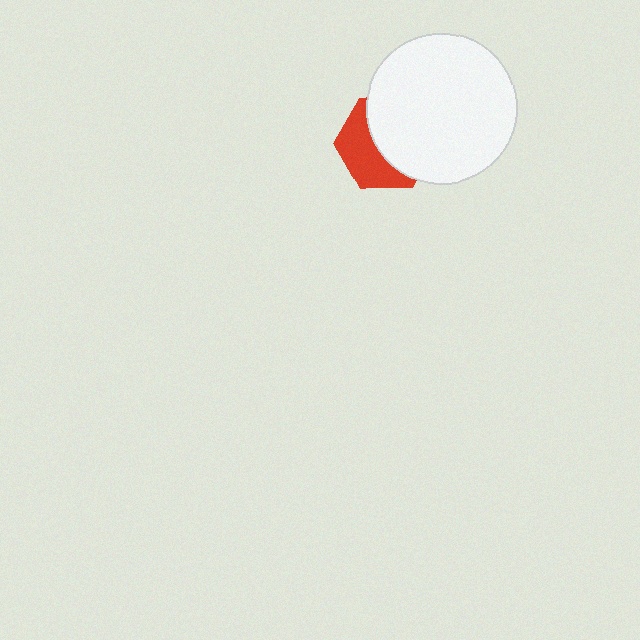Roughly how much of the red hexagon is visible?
A small part of it is visible (roughly 44%).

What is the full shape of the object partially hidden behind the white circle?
The partially hidden object is a red hexagon.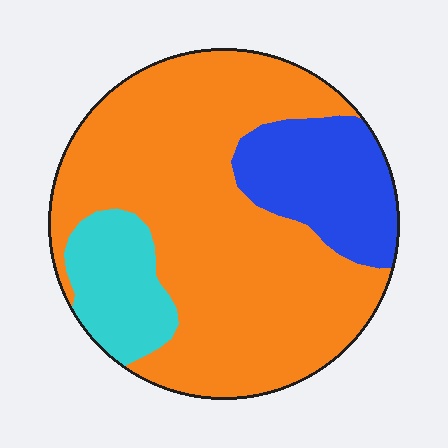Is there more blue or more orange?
Orange.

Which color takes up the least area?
Cyan, at roughly 15%.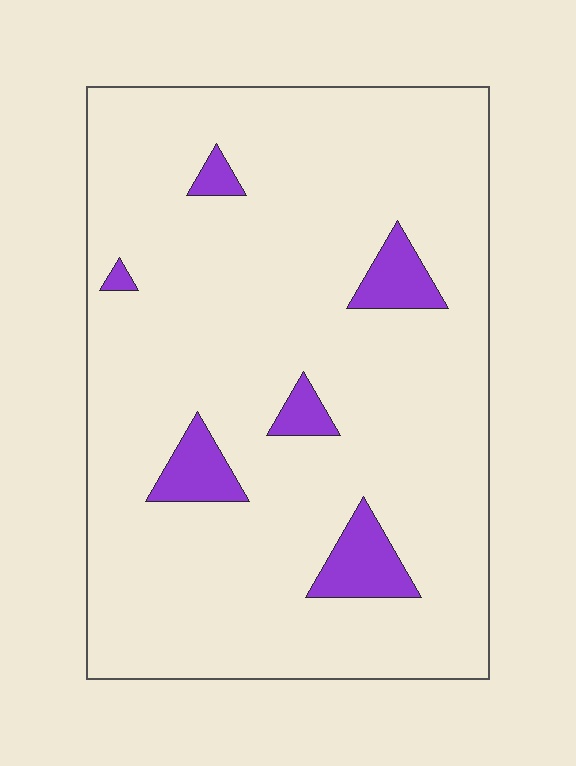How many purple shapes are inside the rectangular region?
6.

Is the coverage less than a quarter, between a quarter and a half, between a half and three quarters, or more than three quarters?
Less than a quarter.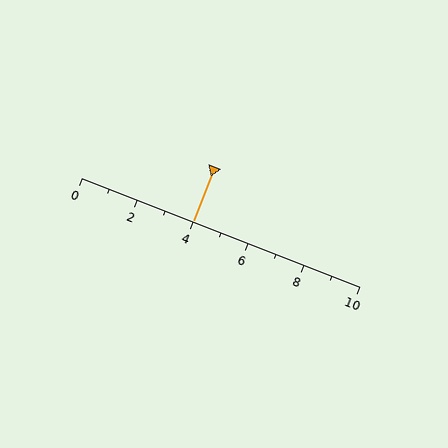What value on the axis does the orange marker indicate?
The marker indicates approximately 4.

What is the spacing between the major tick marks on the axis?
The major ticks are spaced 2 apart.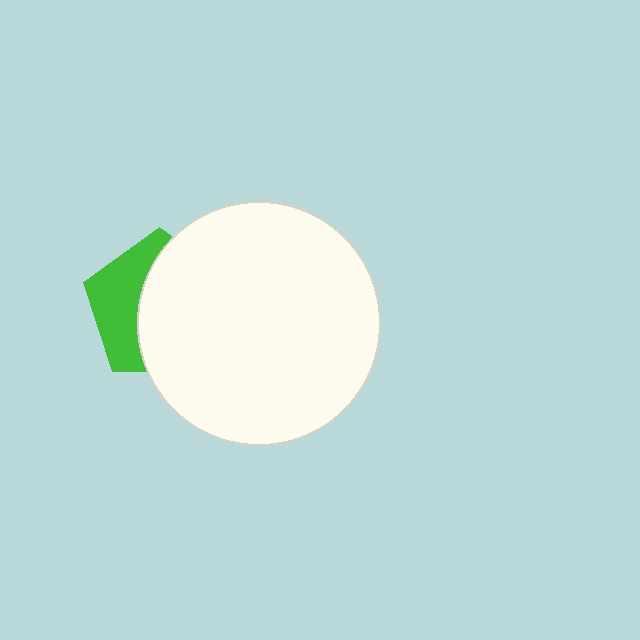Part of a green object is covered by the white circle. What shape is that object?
It is a pentagon.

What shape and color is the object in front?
The object in front is a white circle.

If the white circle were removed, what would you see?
You would see the complete green pentagon.